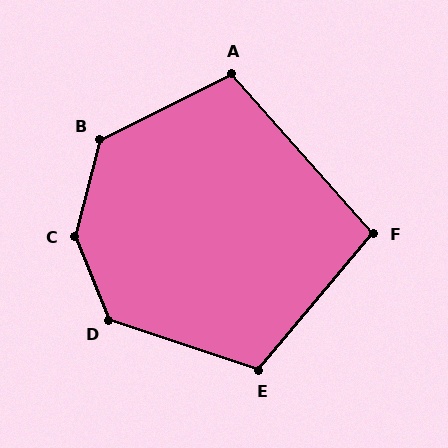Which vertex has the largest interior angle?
C, at approximately 143 degrees.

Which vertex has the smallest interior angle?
F, at approximately 98 degrees.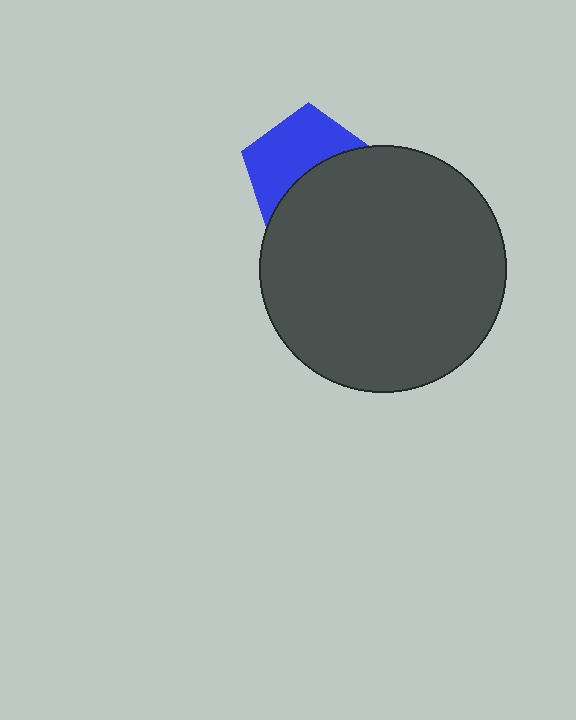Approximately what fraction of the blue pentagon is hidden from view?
Roughly 48% of the blue pentagon is hidden behind the dark gray circle.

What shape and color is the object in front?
The object in front is a dark gray circle.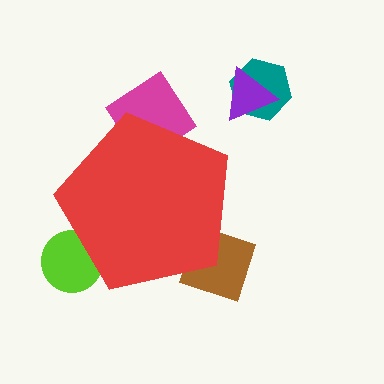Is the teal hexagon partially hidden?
No, the teal hexagon is fully visible.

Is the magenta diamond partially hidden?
Yes, the magenta diamond is partially hidden behind the red pentagon.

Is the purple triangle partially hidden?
No, the purple triangle is fully visible.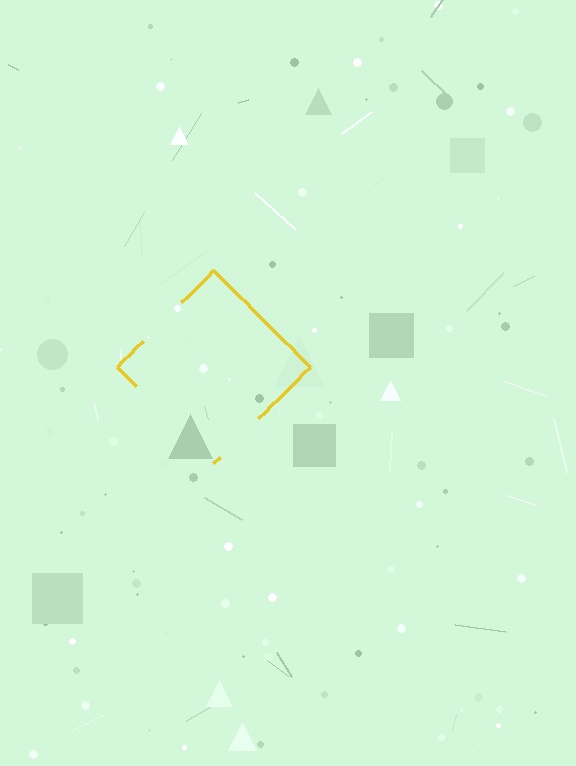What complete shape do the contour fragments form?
The contour fragments form a diamond.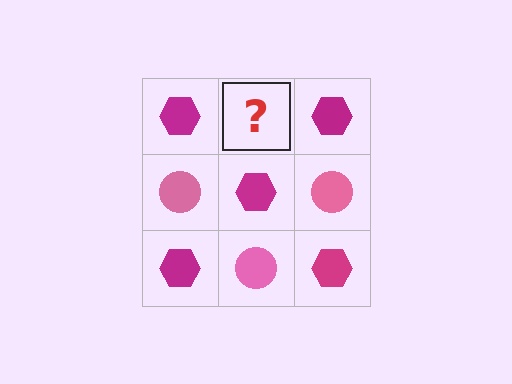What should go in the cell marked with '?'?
The missing cell should contain a pink circle.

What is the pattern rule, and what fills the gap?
The rule is that it alternates magenta hexagon and pink circle in a checkerboard pattern. The gap should be filled with a pink circle.